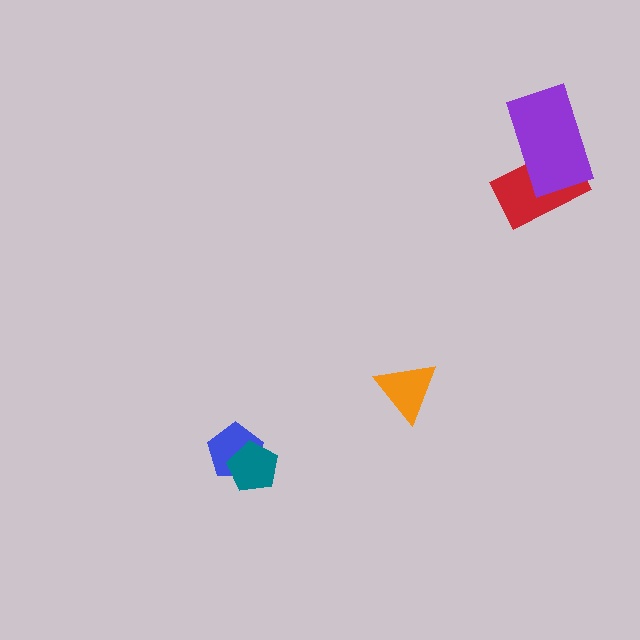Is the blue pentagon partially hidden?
Yes, it is partially covered by another shape.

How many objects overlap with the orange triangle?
0 objects overlap with the orange triangle.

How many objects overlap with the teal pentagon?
1 object overlaps with the teal pentagon.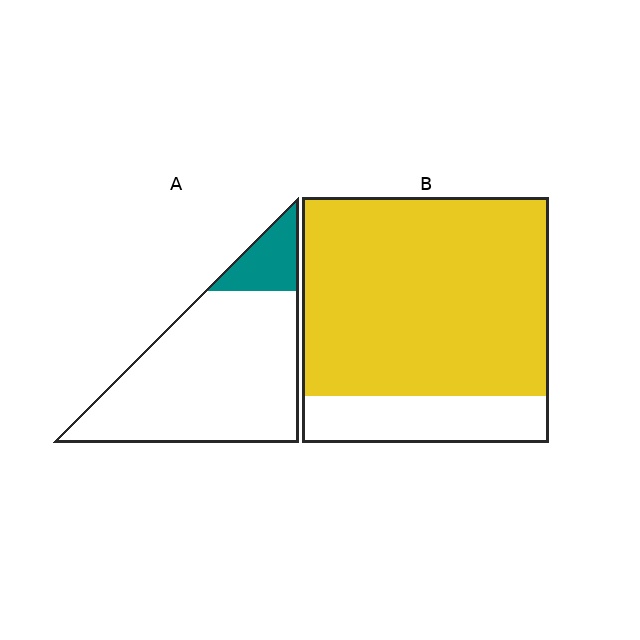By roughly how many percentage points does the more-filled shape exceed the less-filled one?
By roughly 65 percentage points (B over A).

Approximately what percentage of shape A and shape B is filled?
A is approximately 15% and B is approximately 80%.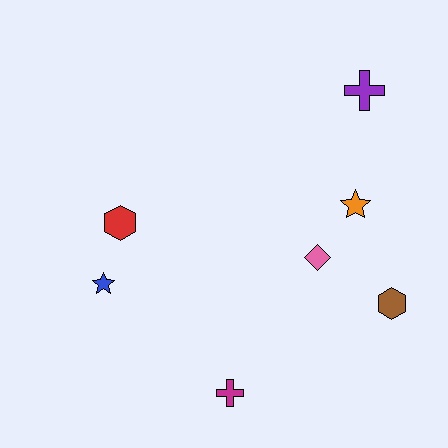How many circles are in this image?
There are no circles.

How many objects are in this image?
There are 7 objects.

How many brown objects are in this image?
There is 1 brown object.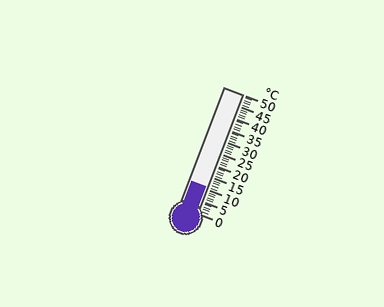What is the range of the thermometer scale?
The thermometer scale ranges from 0°C to 50°C.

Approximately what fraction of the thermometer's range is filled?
The thermometer is filled to approximately 20% of its range.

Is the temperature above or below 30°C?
The temperature is below 30°C.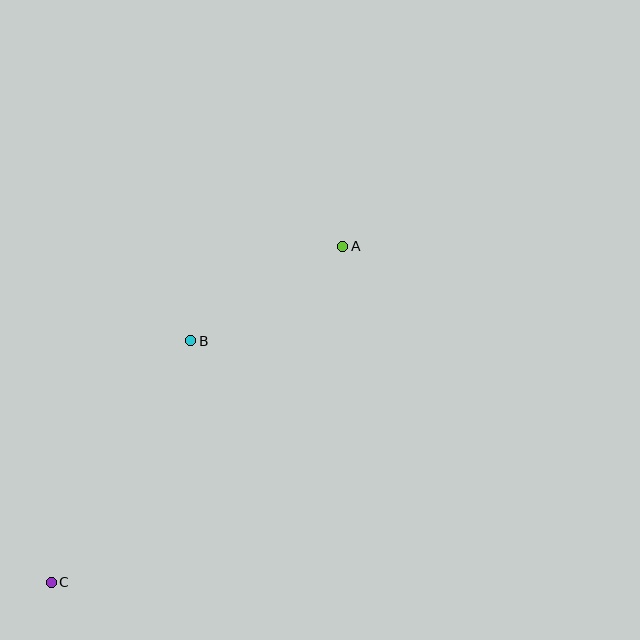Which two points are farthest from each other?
Points A and C are farthest from each other.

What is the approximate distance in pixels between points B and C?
The distance between B and C is approximately 279 pixels.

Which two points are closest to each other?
Points A and B are closest to each other.